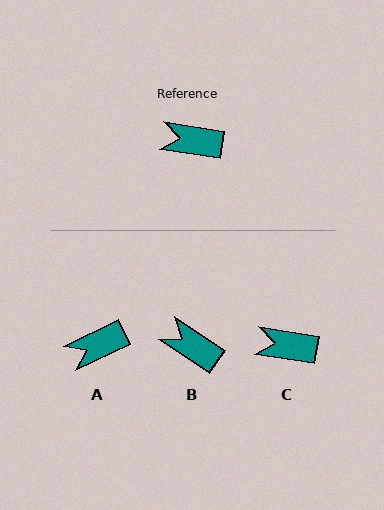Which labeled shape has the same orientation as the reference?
C.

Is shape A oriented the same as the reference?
No, it is off by about 34 degrees.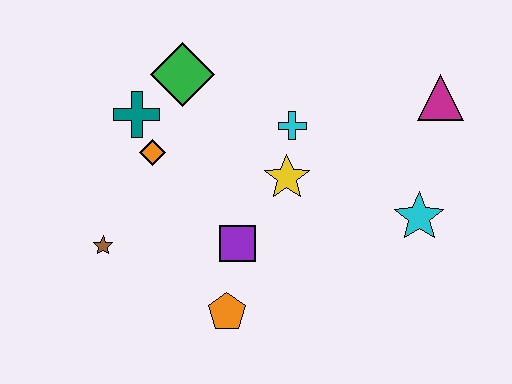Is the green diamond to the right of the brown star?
Yes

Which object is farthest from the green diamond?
The cyan star is farthest from the green diamond.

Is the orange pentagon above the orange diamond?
No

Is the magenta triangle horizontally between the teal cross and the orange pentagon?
No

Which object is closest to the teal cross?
The orange diamond is closest to the teal cross.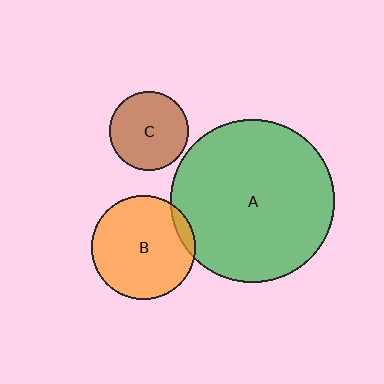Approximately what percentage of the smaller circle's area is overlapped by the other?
Approximately 5%.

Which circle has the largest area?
Circle A (green).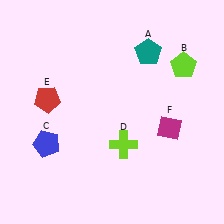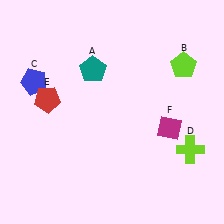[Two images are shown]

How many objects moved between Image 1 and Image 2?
3 objects moved between the two images.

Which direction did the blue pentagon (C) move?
The blue pentagon (C) moved up.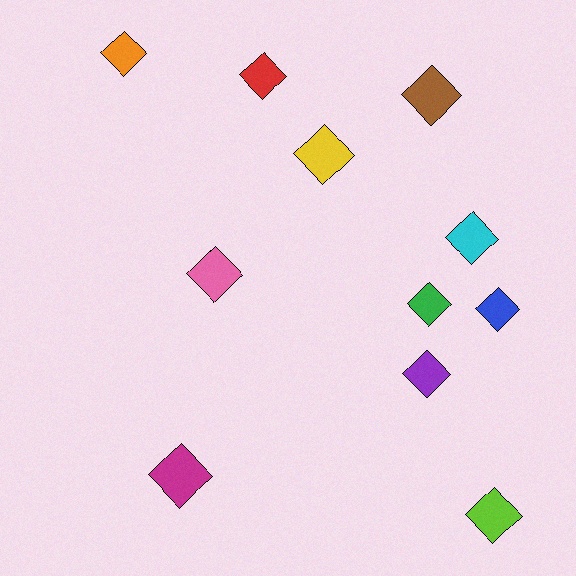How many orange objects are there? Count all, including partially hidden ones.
There is 1 orange object.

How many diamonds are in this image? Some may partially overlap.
There are 11 diamonds.